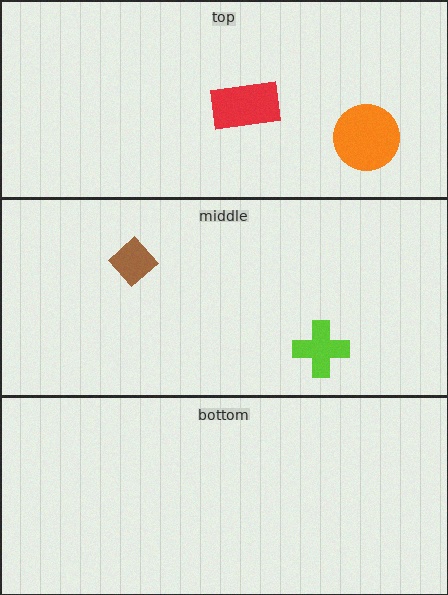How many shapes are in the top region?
2.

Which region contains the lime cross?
The middle region.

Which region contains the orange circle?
The top region.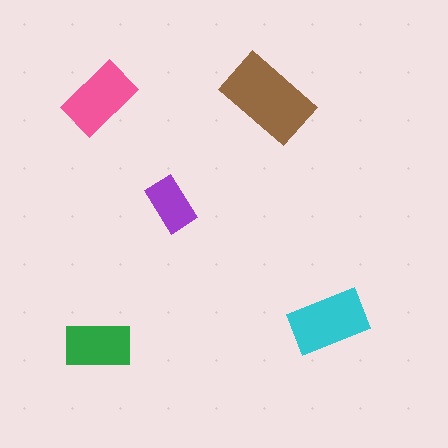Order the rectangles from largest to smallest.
the brown one, the cyan one, the pink one, the green one, the purple one.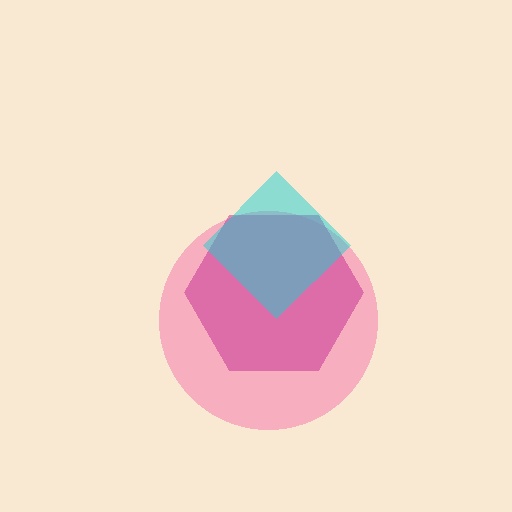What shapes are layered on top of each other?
The layered shapes are: a pink circle, a magenta hexagon, a cyan diamond.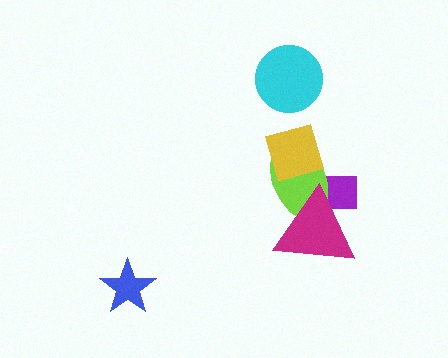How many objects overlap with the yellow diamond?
2 objects overlap with the yellow diamond.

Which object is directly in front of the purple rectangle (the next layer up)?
The lime ellipse is directly in front of the purple rectangle.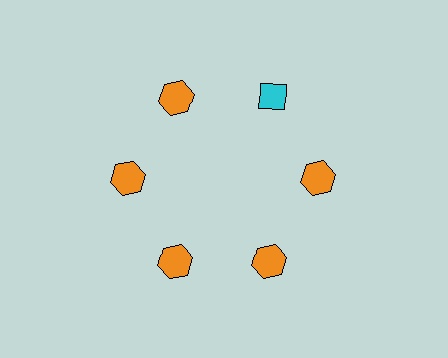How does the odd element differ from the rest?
It differs in both color (cyan instead of orange) and shape (diamond instead of hexagon).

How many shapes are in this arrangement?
There are 6 shapes arranged in a ring pattern.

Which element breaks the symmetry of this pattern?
The cyan diamond at roughly the 1 o'clock position breaks the symmetry. All other shapes are orange hexagons.